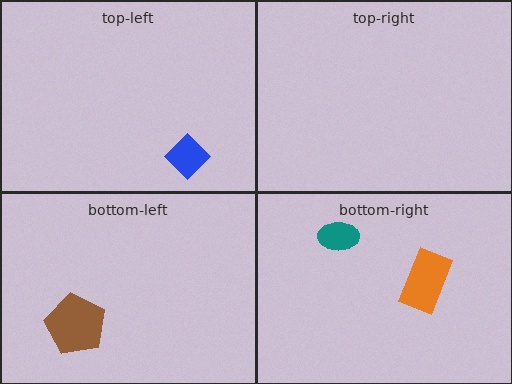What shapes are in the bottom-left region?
The brown pentagon.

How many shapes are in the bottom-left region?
1.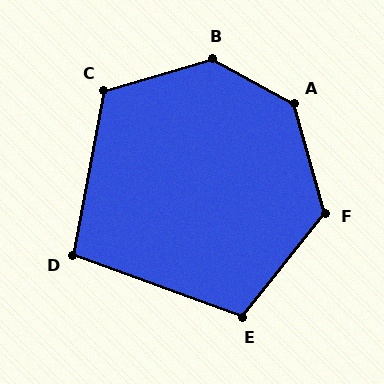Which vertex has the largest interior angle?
B, at approximately 135 degrees.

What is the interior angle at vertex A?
Approximately 135 degrees (obtuse).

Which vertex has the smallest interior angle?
D, at approximately 100 degrees.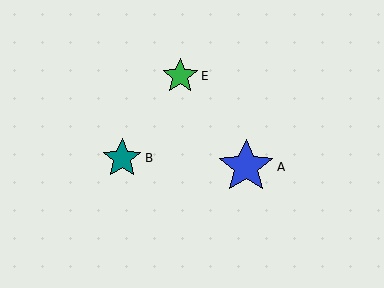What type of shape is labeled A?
Shape A is a blue star.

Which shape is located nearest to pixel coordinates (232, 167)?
The blue star (labeled A) at (246, 167) is nearest to that location.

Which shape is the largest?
The blue star (labeled A) is the largest.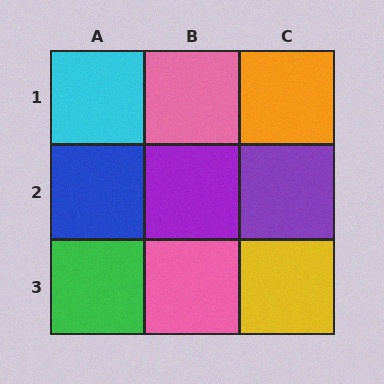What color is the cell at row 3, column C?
Yellow.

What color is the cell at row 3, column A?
Green.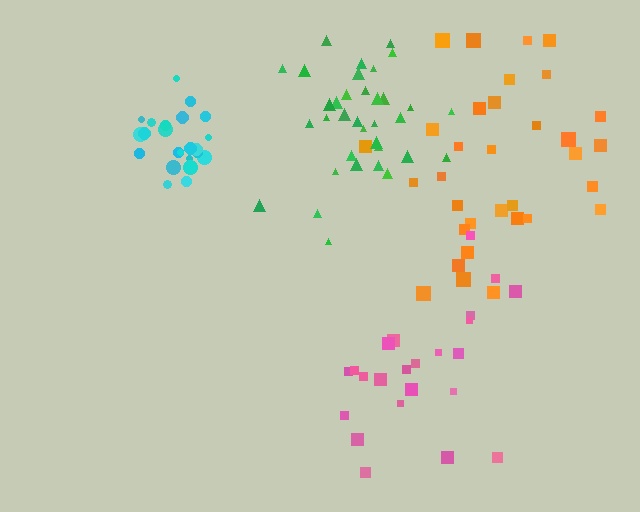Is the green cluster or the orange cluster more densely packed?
Green.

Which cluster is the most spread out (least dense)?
Pink.